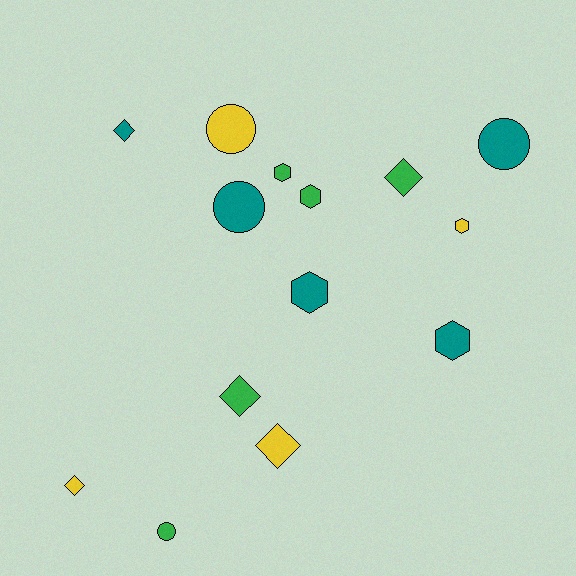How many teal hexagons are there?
There are 2 teal hexagons.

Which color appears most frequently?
Green, with 5 objects.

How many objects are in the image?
There are 14 objects.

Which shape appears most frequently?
Diamond, with 5 objects.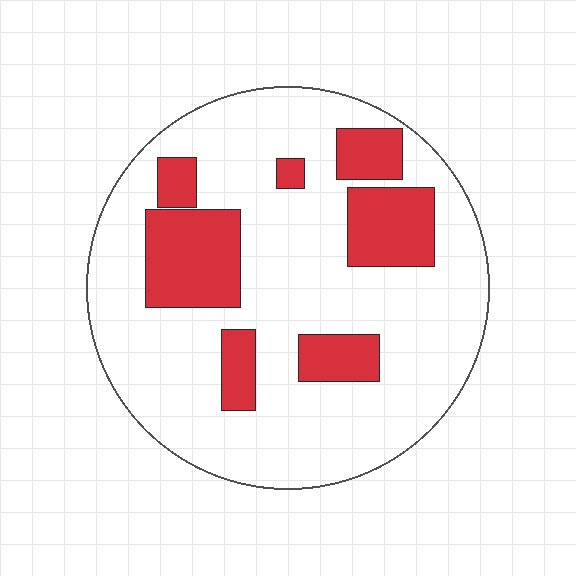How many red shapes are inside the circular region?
7.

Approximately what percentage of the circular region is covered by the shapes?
Approximately 25%.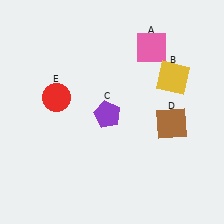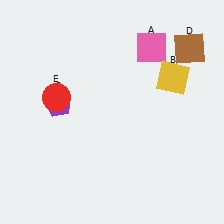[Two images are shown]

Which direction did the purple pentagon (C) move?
The purple pentagon (C) moved left.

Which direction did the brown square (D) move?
The brown square (D) moved up.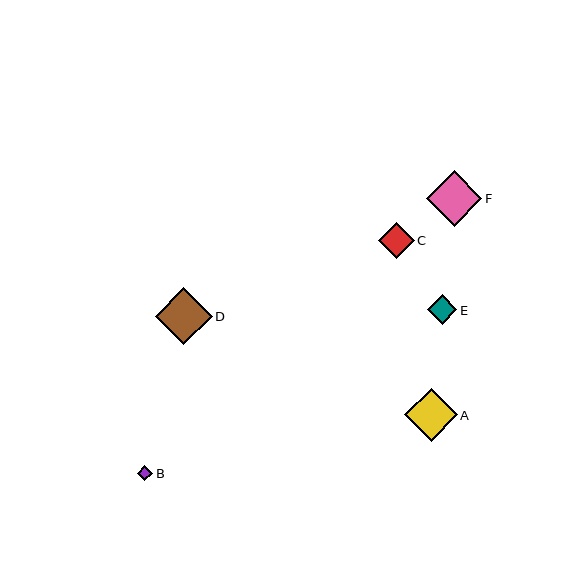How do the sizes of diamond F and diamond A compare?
Diamond F and diamond A are approximately the same size.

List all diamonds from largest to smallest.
From largest to smallest: D, F, A, C, E, B.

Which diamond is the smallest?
Diamond B is the smallest with a size of approximately 16 pixels.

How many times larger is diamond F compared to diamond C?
Diamond F is approximately 1.5 times the size of diamond C.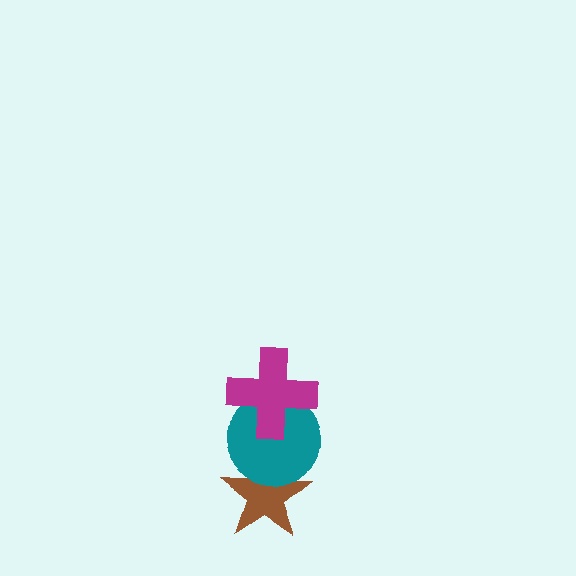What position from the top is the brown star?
The brown star is 3rd from the top.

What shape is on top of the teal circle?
The magenta cross is on top of the teal circle.